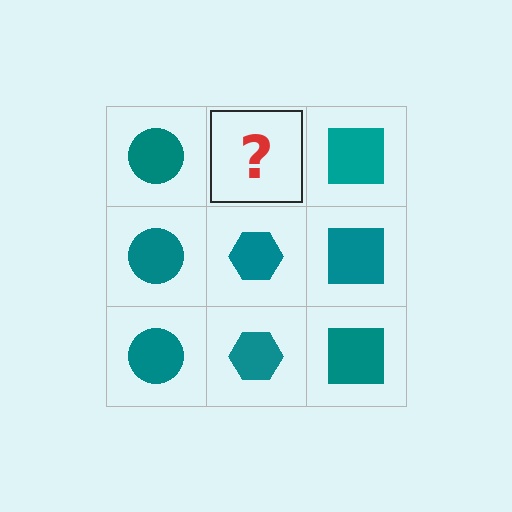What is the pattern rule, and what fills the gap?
The rule is that each column has a consistent shape. The gap should be filled with a teal hexagon.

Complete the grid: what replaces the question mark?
The question mark should be replaced with a teal hexagon.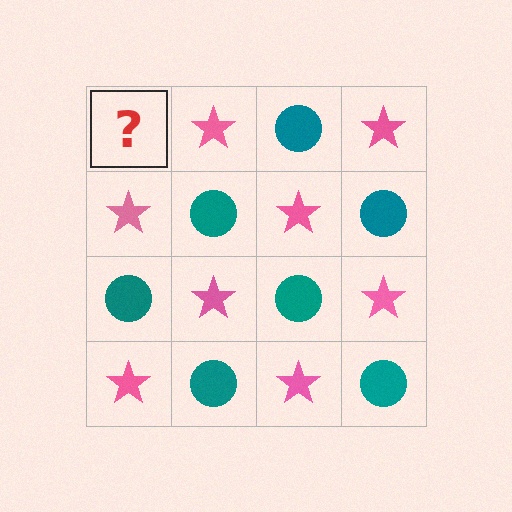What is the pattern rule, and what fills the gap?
The rule is that it alternates teal circle and pink star in a checkerboard pattern. The gap should be filled with a teal circle.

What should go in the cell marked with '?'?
The missing cell should contain a teal circle.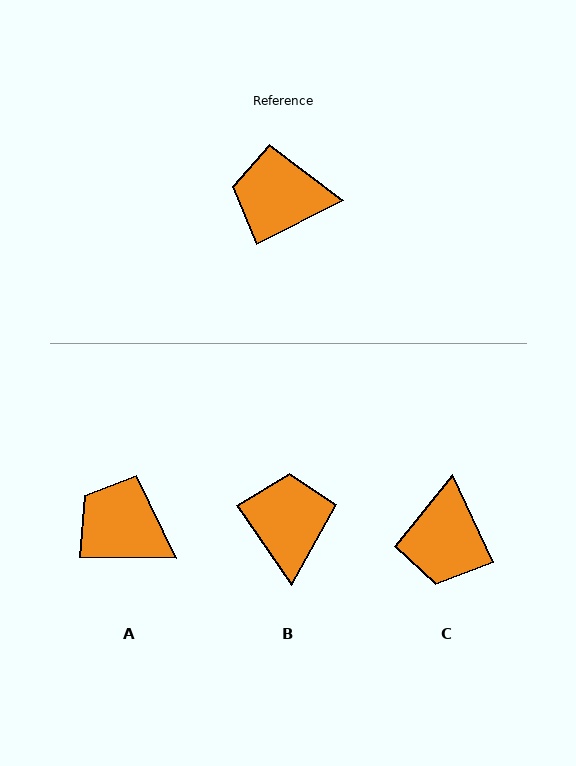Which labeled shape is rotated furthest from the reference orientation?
C, about 88 degrees away.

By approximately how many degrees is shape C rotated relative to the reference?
Approximately 88 degrees counter-clockwise.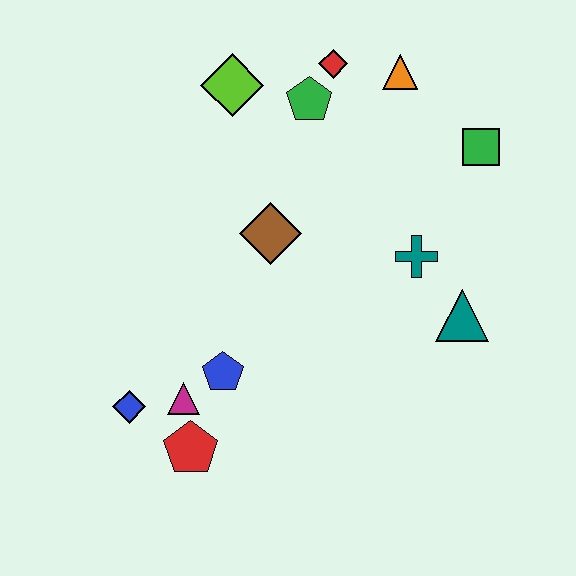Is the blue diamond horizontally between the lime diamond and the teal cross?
No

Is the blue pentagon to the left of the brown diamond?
Yes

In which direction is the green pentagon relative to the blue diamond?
The green pentagon is above the blue diamond.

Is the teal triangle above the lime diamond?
No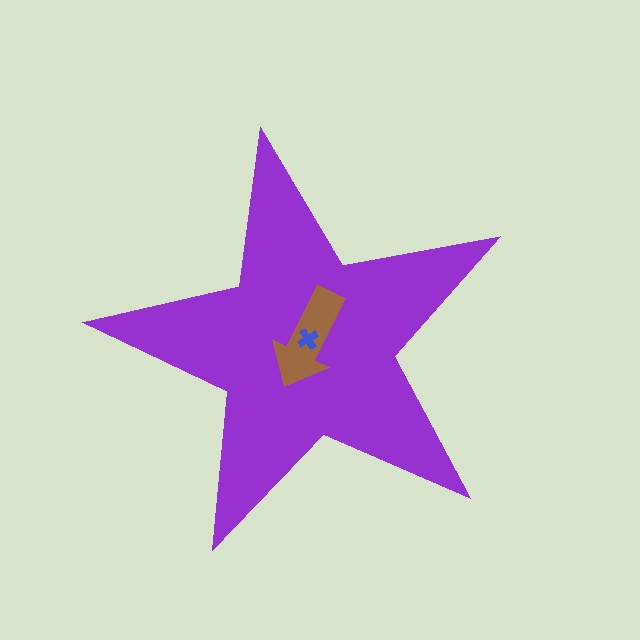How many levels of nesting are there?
3.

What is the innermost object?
The blue cross.